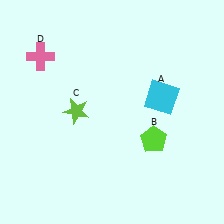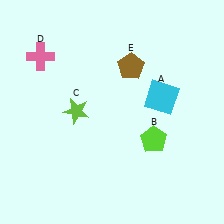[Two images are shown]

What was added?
A brown pentagon (E) was added in Image 2.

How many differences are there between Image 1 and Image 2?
There is 1 difference between the two images.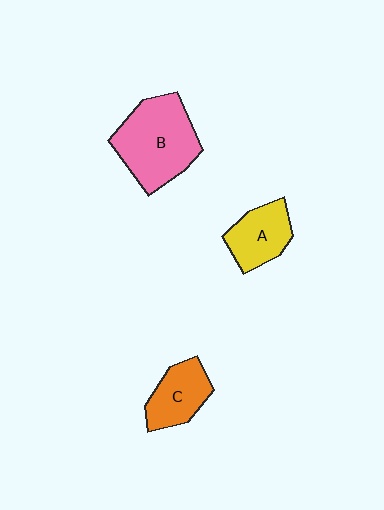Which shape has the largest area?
Shape B (pink).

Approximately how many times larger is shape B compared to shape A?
Approximately 1.8 times.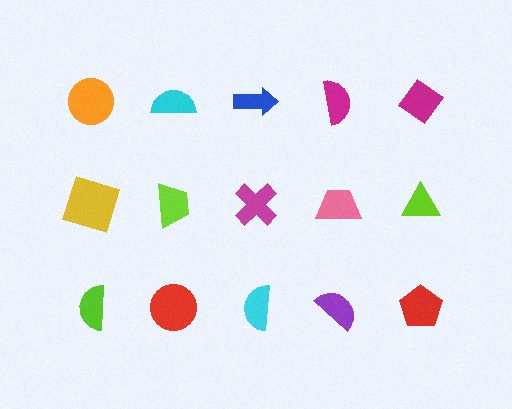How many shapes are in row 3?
5 shapes.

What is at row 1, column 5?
A magenta diamond.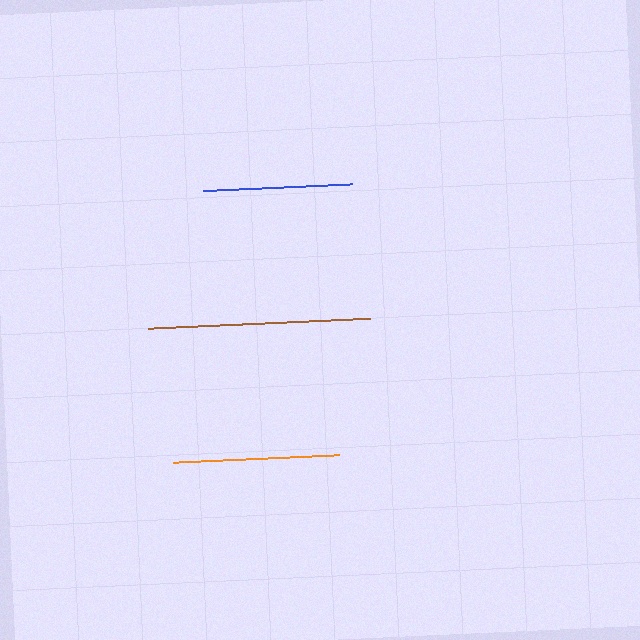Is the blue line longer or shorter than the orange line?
The orange line is longer than the blue line.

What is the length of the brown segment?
The brown segment is approximately 222 pixels long.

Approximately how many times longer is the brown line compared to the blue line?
The brown line is approximately 1.5 times the length of the blue line.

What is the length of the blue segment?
The blue segment is approximately 149 pixels long.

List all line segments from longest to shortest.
From longest to shortest: brown, orange, blue.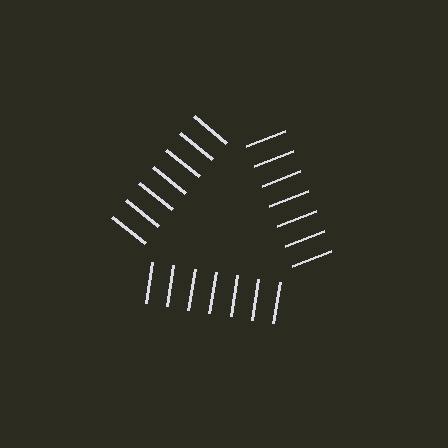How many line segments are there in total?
21 — 7 along each of the 3 edges.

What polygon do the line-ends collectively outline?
An illusory triangle — the line segments terminate on its edges but no continuous stroke is drawn.